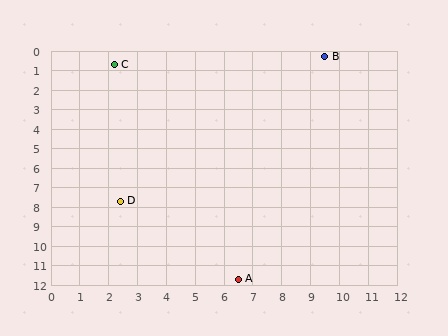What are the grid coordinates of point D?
Point D is at approximately (2.4, 7.7).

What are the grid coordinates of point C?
Point C is at approximately (2.2, 0.7).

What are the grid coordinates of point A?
Point A is at approximately (6.5, 11.7).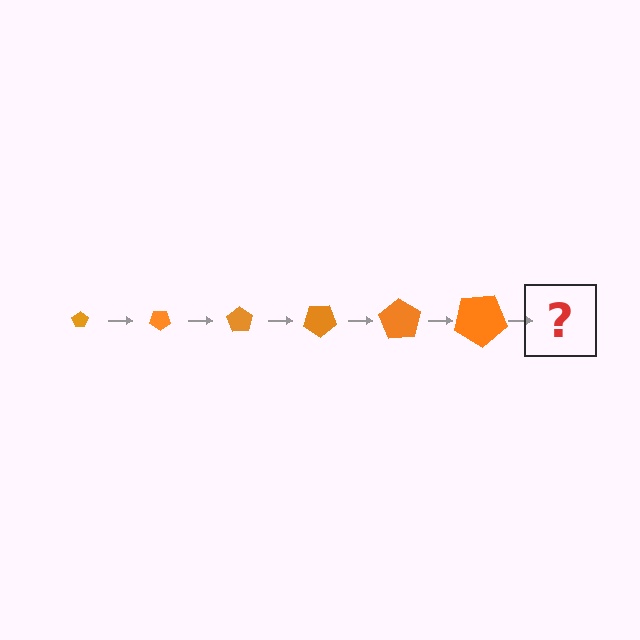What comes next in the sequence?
The next element should be a pentagon, larger than the previous one and rotated 210 degrees from the start.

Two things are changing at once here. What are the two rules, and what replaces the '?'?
The two rules are that the pentagon grows larger each step and it rotates 35 degrees each step. The '?' should be a pentagon, larger than the previous one and rotated 210 degrees from the start.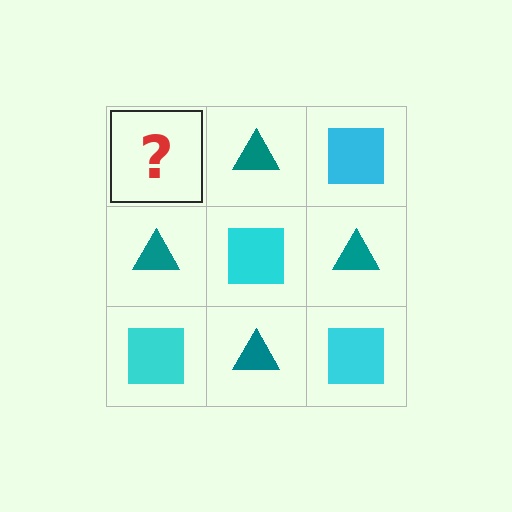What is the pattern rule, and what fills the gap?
The rule is that it alternates cyan square and teal triangle in a checkerboard pattern. The gap should be filled with a cyan square.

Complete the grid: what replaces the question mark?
The question mark should be replaced with a cyan square.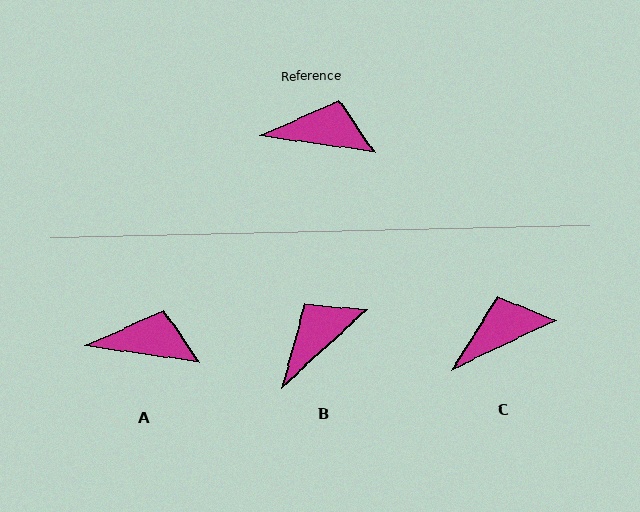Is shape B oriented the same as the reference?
No, it is off by about 51 degrees.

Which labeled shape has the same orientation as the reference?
A.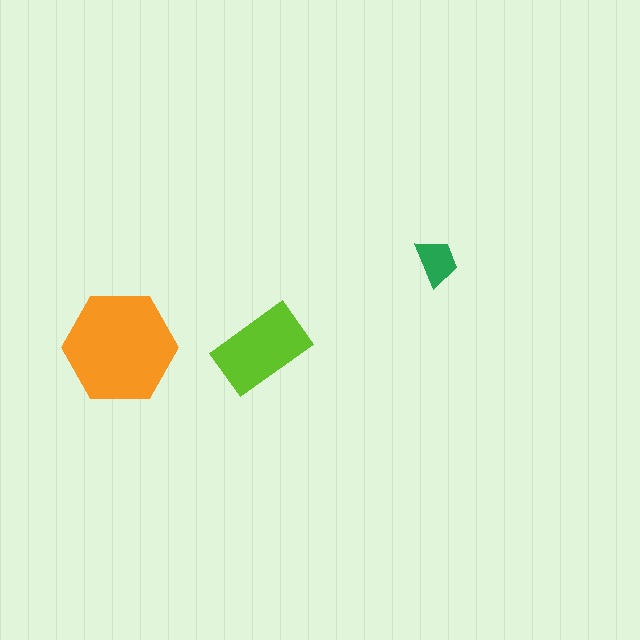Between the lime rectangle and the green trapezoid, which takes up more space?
The lime rectangle.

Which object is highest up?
The green trapezoid is topmost.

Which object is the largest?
The orange hexagon.